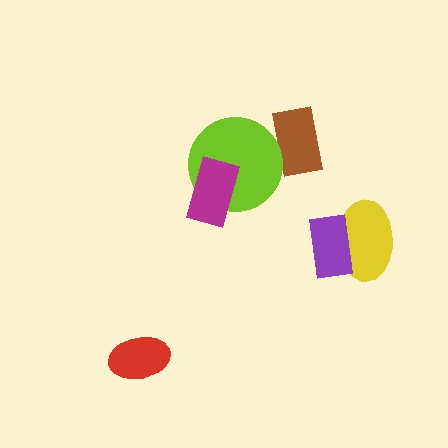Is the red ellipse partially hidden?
No, no other shape covers it.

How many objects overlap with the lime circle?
2 objects overlap with the lime circle.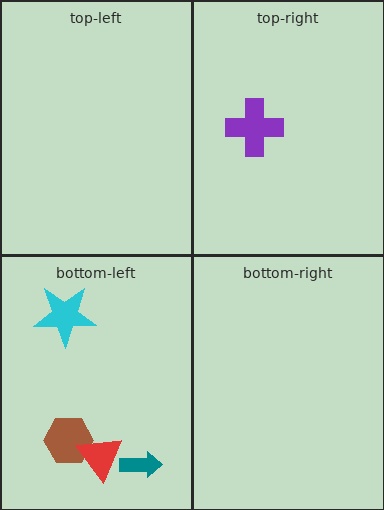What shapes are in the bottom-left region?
The brown hexagon, the red triangle, the teal arrow, the cyan star.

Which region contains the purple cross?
The top-right region.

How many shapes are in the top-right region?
1.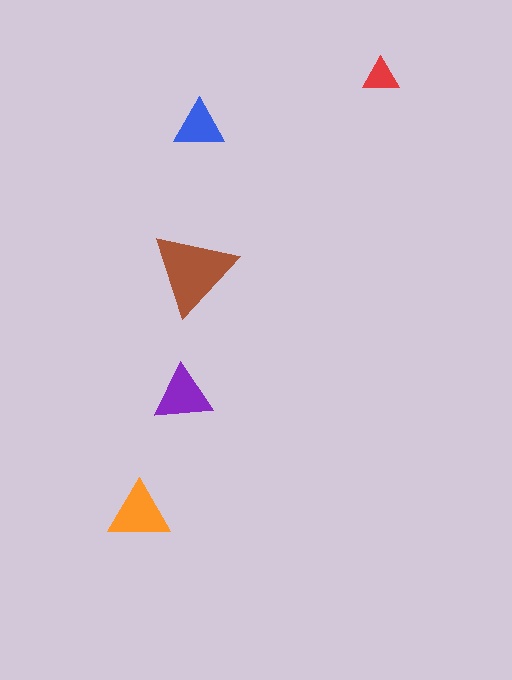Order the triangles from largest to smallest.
the brown one, the orange one, the purple one, the blue one, the red one.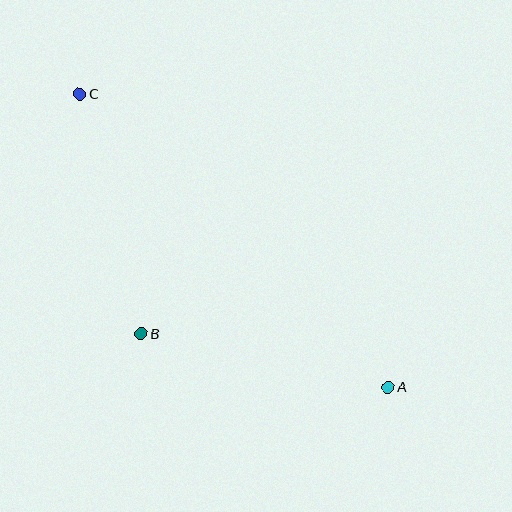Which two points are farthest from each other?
Points A and C are farthest from each other.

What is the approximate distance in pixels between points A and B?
The distance between A and B is approximately 253 pixels.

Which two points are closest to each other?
Points B and C are closest to each other.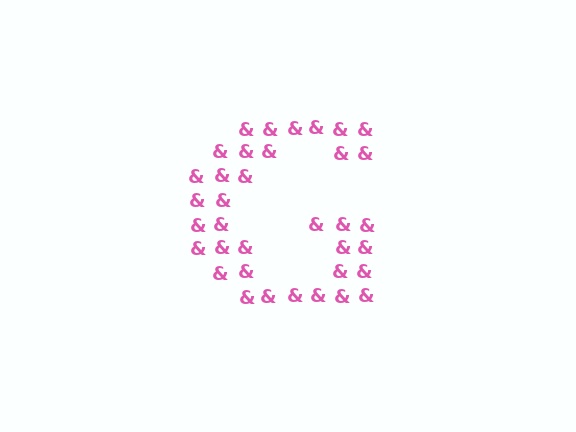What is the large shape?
The large shape is the letter G.